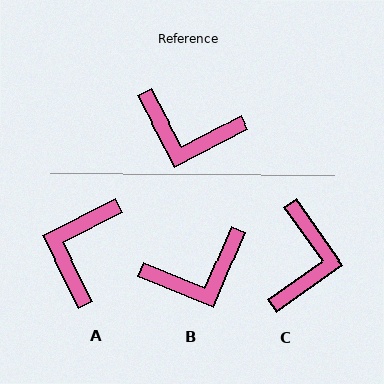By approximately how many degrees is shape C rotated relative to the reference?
Approximately 98 degrees counter-clockwise.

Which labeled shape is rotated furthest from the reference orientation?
C, about 98 degrees away.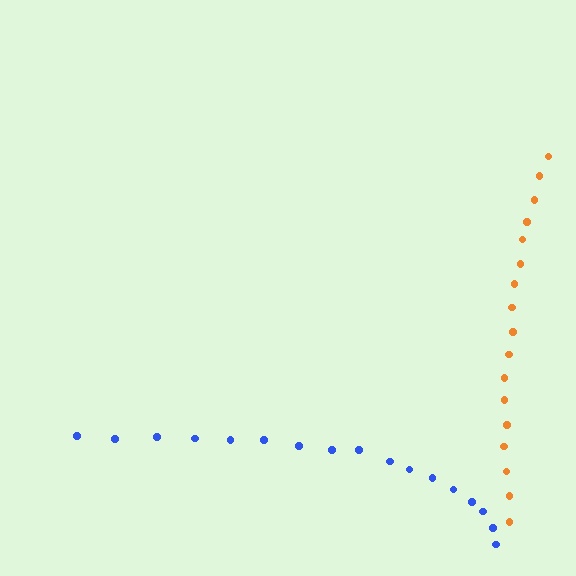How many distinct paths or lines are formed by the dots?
There are 2 distinct paths.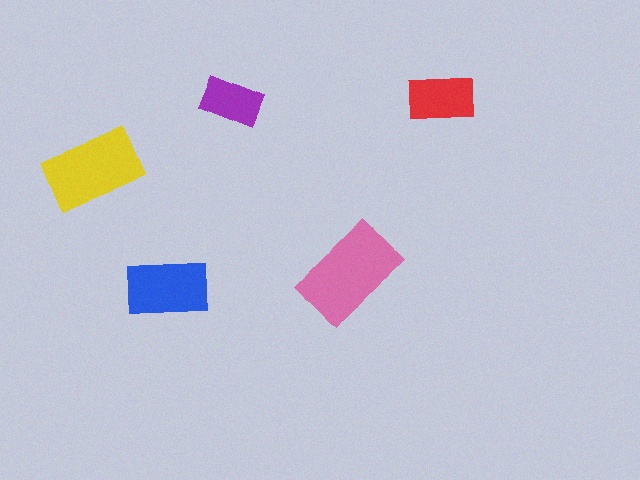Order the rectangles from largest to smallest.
the pink one, the yellow one, the blue one, the red one, the purple one.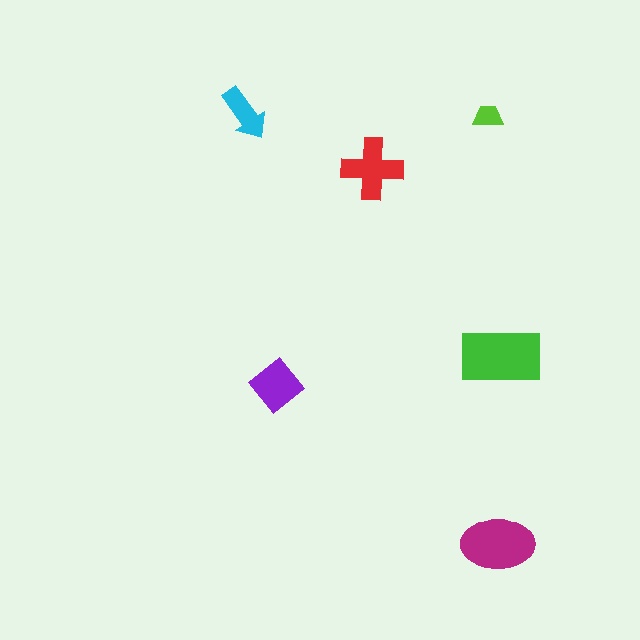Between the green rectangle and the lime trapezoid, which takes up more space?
The green rectangle.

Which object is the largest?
The green rectangle.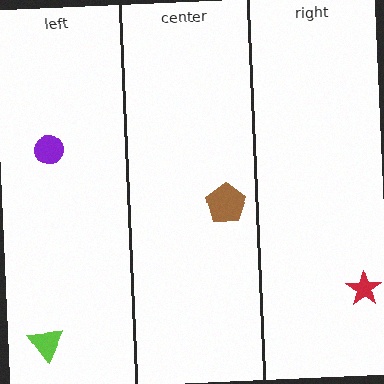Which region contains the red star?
The right region.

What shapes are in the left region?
The purple circle, the lime triangle.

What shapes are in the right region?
The red star.